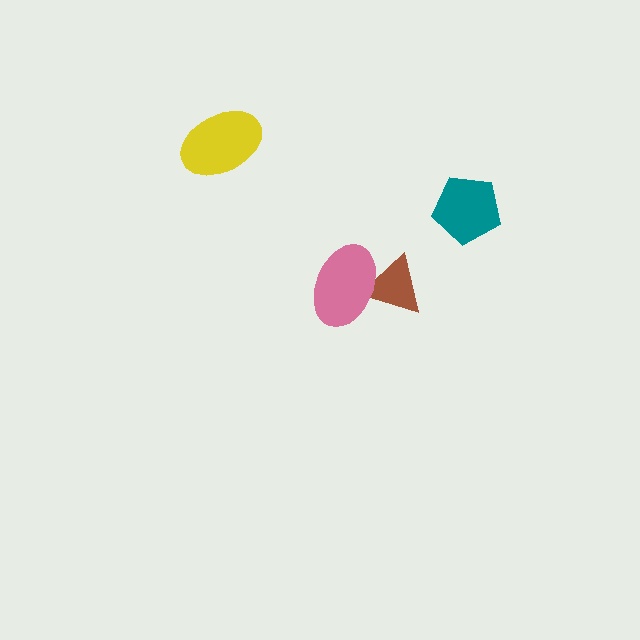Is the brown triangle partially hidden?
Yes, it is partially covered by another shape.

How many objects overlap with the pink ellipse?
1 object overlaps with the pink ellipse.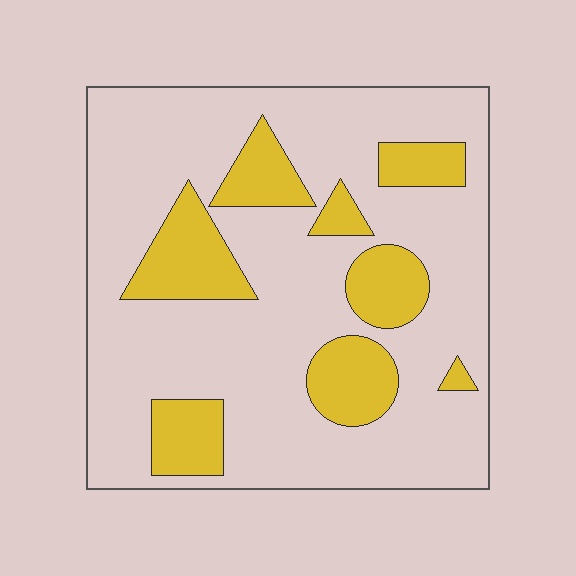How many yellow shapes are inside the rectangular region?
8.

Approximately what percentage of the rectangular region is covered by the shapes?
Approximately 25%.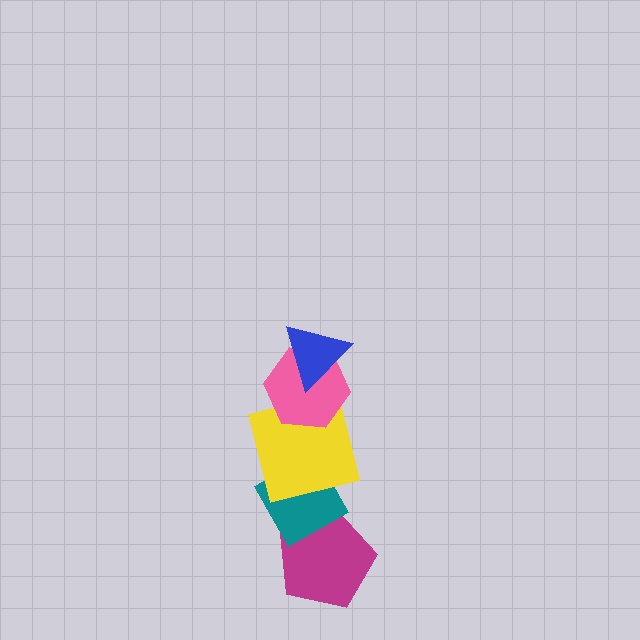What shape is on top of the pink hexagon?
The blue triangle is on top of the pink hexagon.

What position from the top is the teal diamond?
The teal diamond is 4th from the top.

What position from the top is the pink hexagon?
The pink hexagon is 2nd from the top.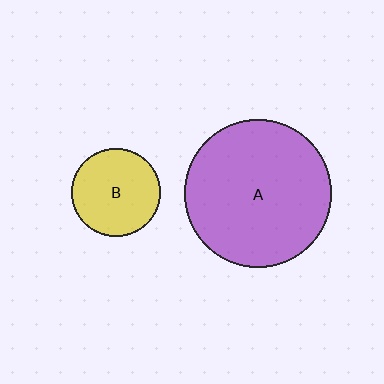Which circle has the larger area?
Circle A (purple).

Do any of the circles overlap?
No, none of the circles overlap.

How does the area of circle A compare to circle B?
Approximately 2.8 times.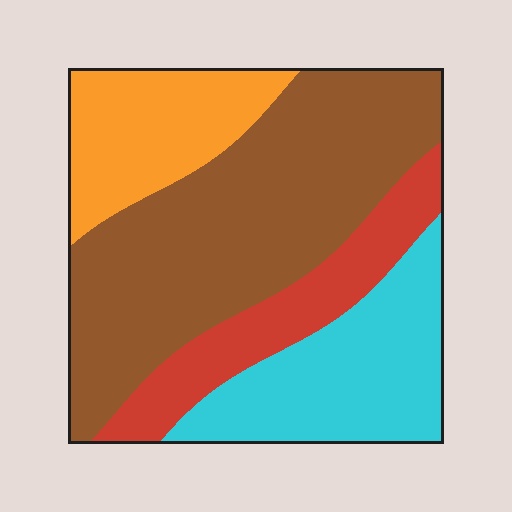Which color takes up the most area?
Brown, at roughly 45%.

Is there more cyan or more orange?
Cyan.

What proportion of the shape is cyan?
Cyan takes up about one fifth (1/5) of the shape.